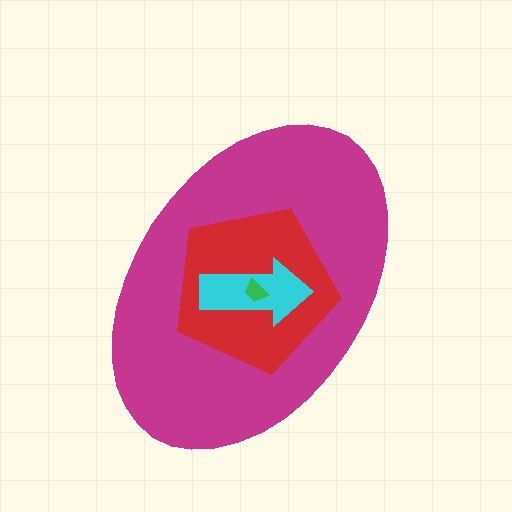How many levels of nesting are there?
4.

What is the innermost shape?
The green trapezoid.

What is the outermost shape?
The magenta ellipse.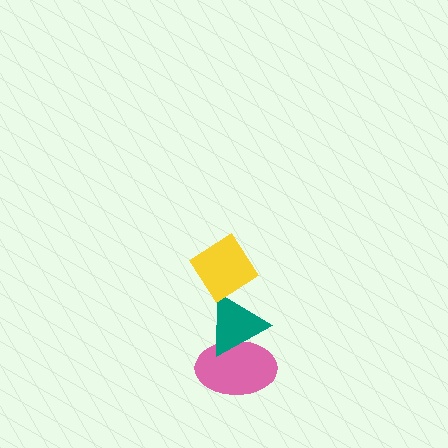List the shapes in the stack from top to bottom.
From top to bottom: the yellow diamond, the teal triangle, the pink ellipse.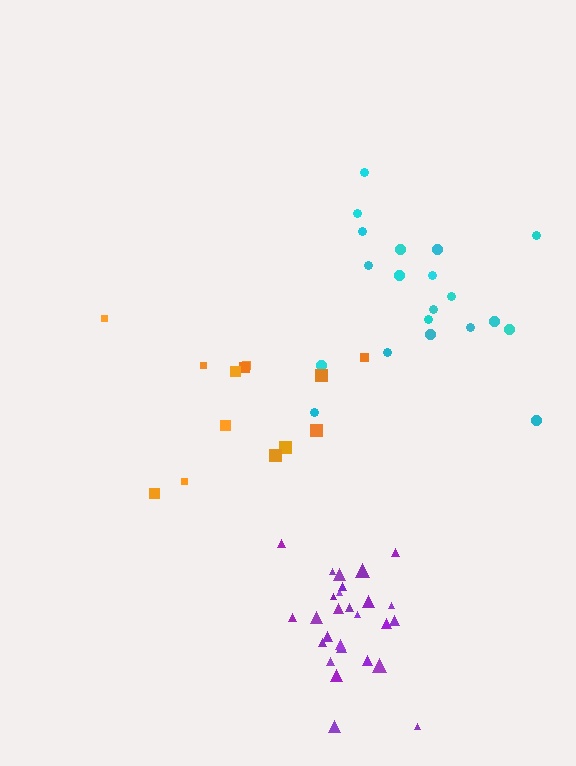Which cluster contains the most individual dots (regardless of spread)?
Purple (27).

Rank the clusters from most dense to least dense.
purple, cyan, orange.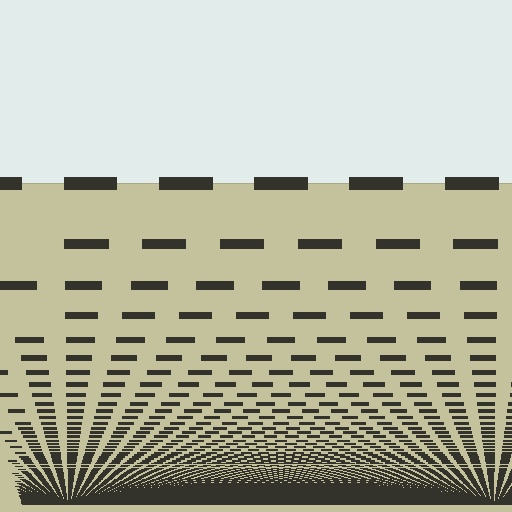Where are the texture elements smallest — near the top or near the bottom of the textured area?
Near the bottom.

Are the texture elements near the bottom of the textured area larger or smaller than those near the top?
Smaller. The gradient is inverted — elements near the bottom are smaller and denser.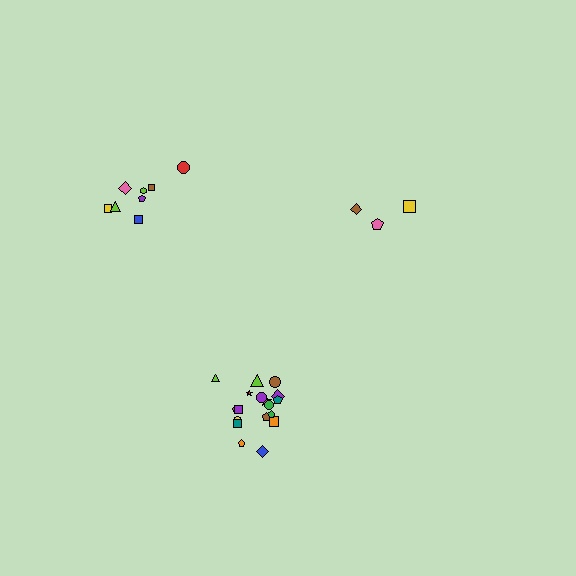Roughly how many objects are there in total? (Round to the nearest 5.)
Roughly 30 objects in total.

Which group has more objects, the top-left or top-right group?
The top-left group.